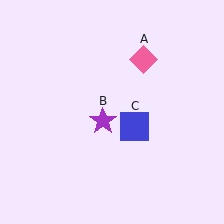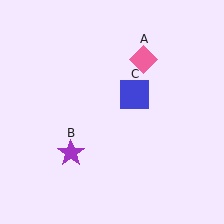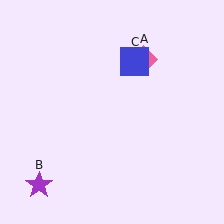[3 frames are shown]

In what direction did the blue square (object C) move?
The blue square (object C) moved up.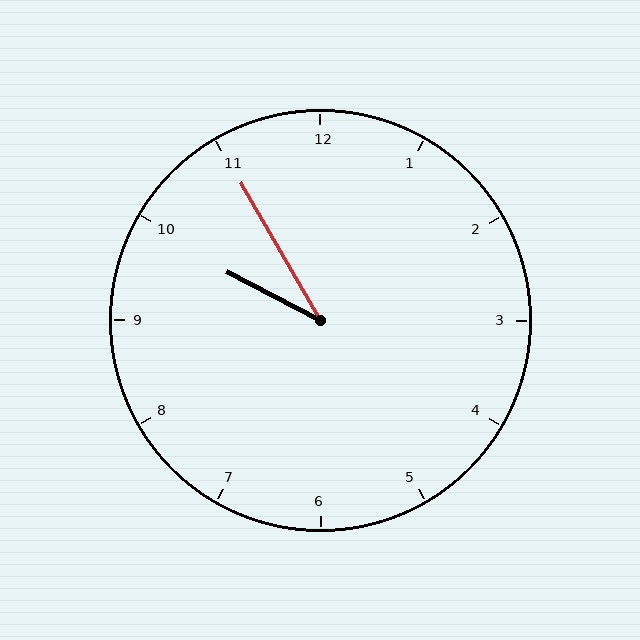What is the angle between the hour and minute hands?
Approximately 32 degrees.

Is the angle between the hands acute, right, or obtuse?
It is acute.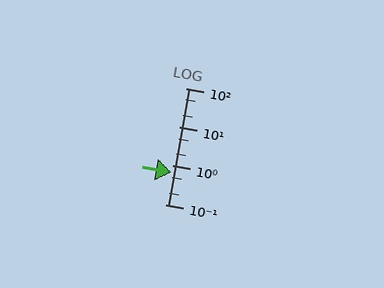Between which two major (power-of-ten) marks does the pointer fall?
The pointer is between 0.1 and 1.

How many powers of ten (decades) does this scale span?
The scale spans 3 decades, from 0.1 to 100.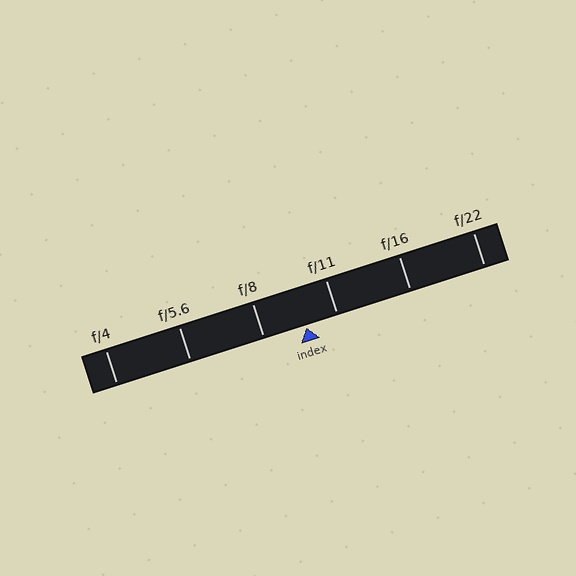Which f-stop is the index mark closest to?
The index mark is closest to f/11.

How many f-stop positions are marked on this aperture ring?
There are 6 f-stop positions marked.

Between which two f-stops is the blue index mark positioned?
The index mark is between f/8 and f/11.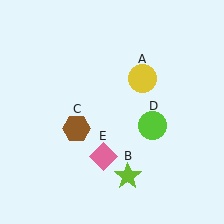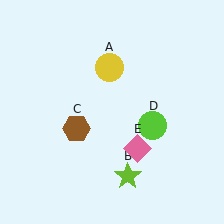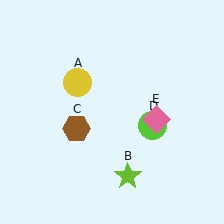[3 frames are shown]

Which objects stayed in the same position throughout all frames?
Lime star (object B) and brown hexagon (object C) and lime circle (object D) remained stationary.